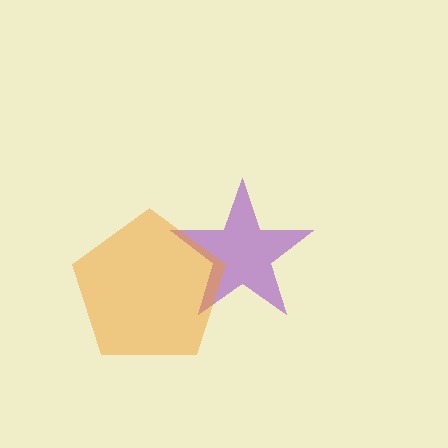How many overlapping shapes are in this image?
There are 2 overlapping shapes in the image.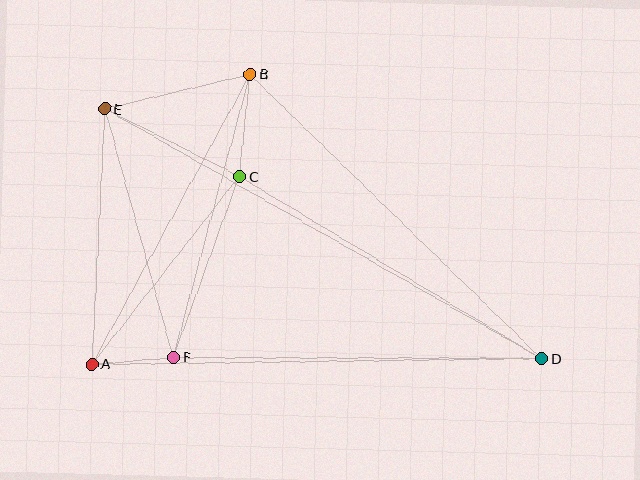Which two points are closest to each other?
Points A and F are closest to each other.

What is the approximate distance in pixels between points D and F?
The distance between D and F is approximately 368 pixels.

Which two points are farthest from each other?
Points D and E are farthest from each other.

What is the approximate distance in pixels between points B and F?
The distance between B and F is approximately 293 pixels.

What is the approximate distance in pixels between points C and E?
The distance between C and E is approximately 151 pixels.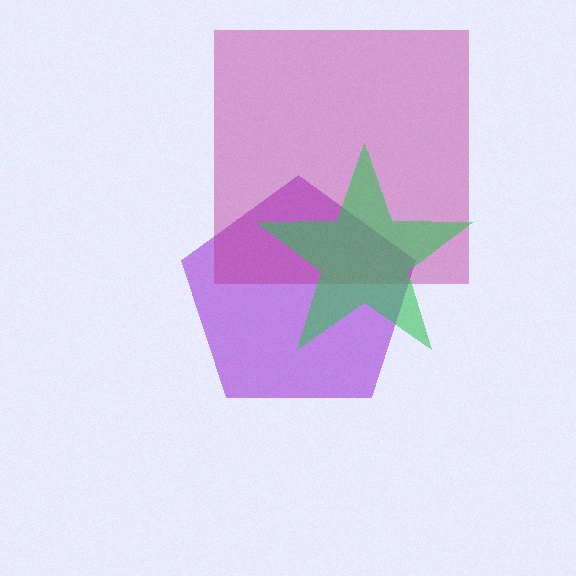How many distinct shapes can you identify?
There are 3 distinct shapes: a purple pentagon, a magenta square, a green star.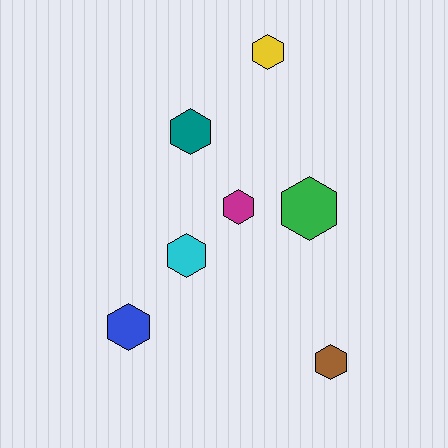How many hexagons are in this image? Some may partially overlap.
There are 7 hexagons.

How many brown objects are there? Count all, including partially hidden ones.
There is 1 brown object.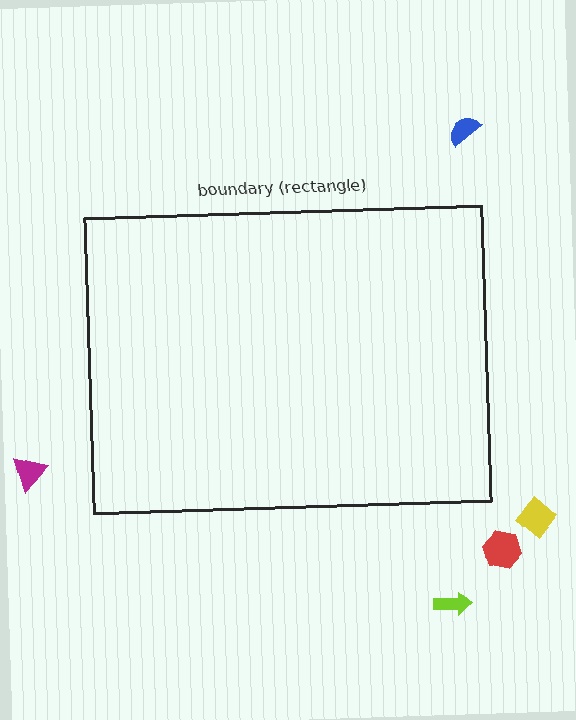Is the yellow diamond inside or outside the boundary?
Outside.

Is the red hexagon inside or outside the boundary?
Outside.